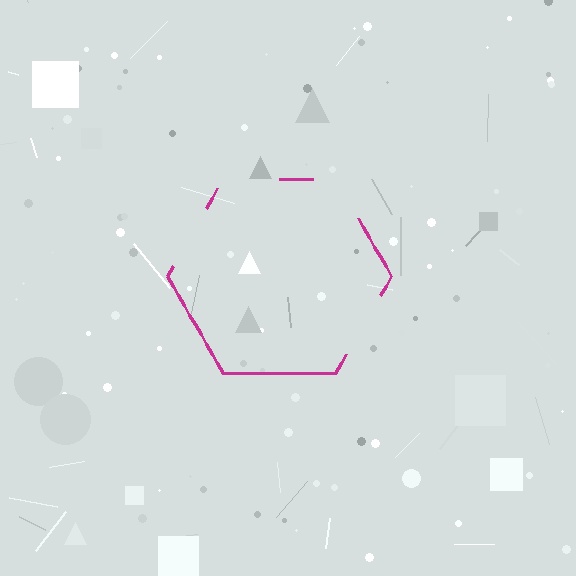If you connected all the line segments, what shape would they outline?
They would outline a hexagon.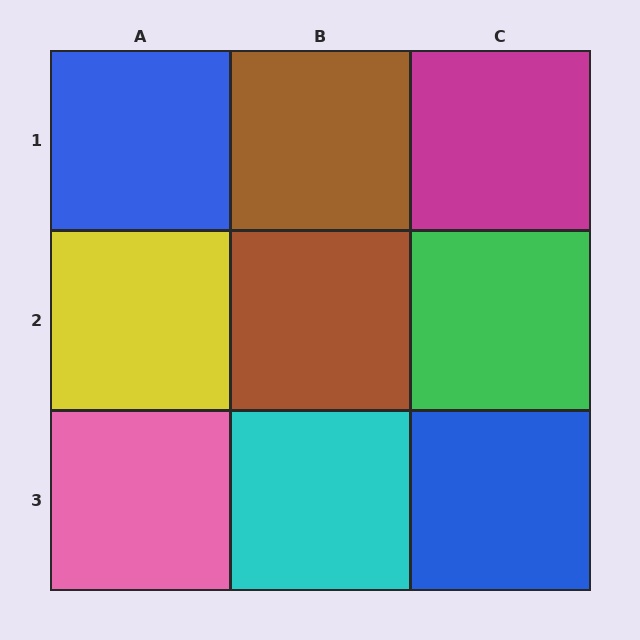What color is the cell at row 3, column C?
Blue.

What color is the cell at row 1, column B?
Brown.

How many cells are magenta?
1 cell is magenta.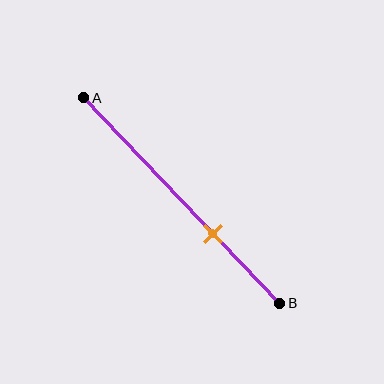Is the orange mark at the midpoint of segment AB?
No, the mark is at about 65% from A, not at the 50% midpoint.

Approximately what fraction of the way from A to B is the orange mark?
The orange mark is approximately 65% of the way from A to B.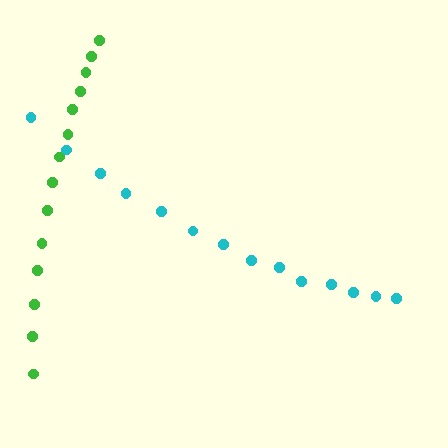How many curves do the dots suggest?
There are 2 distinct paths.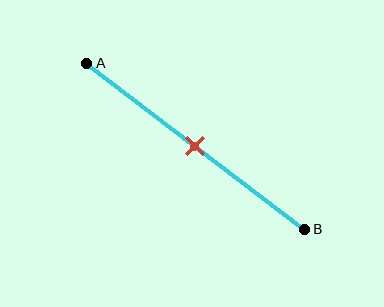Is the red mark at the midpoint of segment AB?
Yes, the mark is approximately at the midpoint.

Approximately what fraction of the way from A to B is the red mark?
The red mark is approximately 50% of the way from A to B.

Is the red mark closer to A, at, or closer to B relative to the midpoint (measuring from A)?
The red mark is approximately at the midpoint of segment AB.